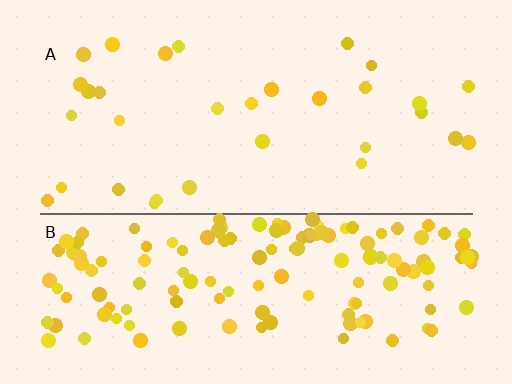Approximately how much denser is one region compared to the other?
Approximately 4.7× — region B over region A.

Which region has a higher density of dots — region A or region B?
B (the bottom).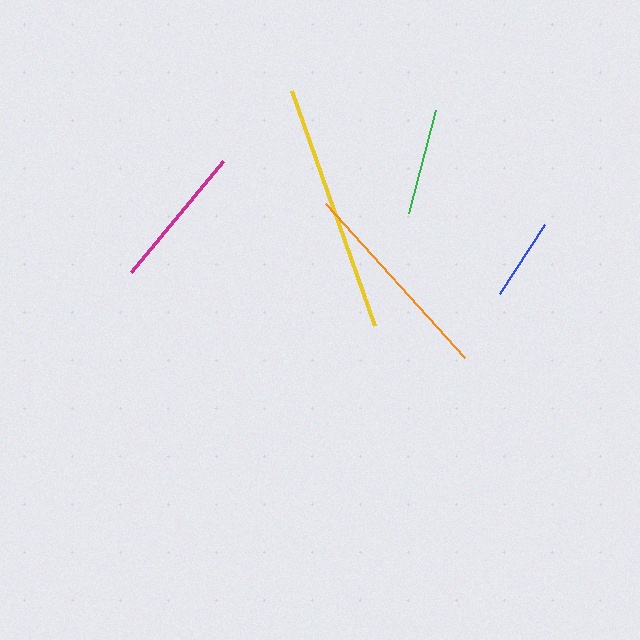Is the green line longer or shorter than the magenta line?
The magenta line is longer than the green line.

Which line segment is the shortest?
The blue line is the shortest at approximately 82 pixels.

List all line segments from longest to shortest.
From longest to shortest: yellow, orange, magenta, green, blue.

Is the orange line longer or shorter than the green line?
The orange line is longer than the green line.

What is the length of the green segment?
The green segment is approximately 106 pixels long.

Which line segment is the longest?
The yellow line is the longest at approximately 249 pixels.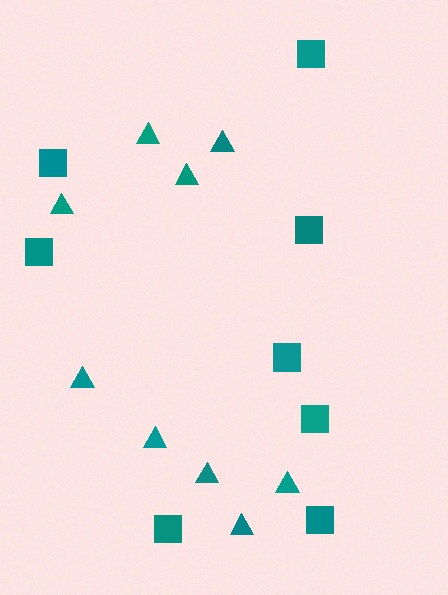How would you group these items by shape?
There are 2 groups: one group of triangles (9) and one group of squares (8).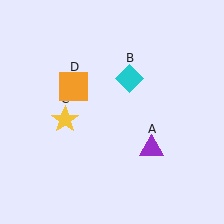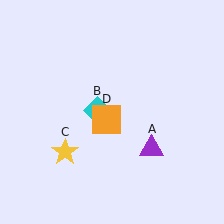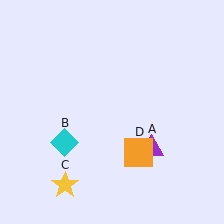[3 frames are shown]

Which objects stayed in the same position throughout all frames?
Purple triangle (object A) remained stationary.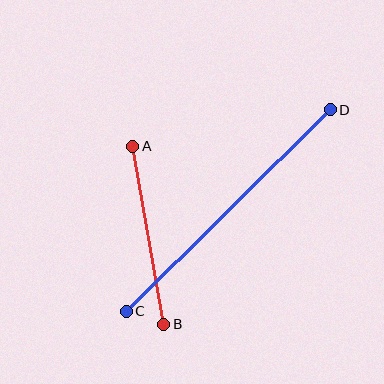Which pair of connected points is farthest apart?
Points C and D are farthest apart.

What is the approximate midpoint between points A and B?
The midpoint is at approximately (148, 235) pixels.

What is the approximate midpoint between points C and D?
The midpoint is at approximately (228, 210) pixels.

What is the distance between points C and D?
The distance is approximately 287 pixels.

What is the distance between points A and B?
The distance is approximately 180 pixels.